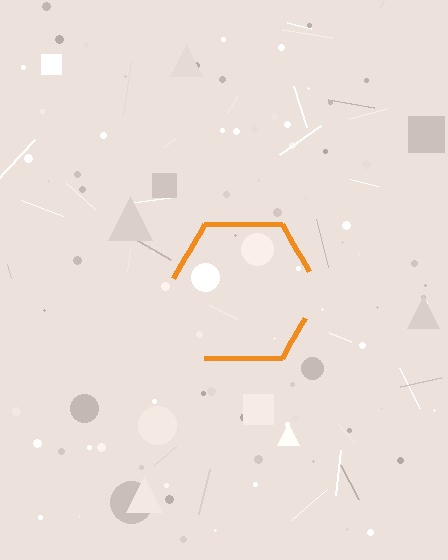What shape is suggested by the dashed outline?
The dashed outline suggests a hexagon.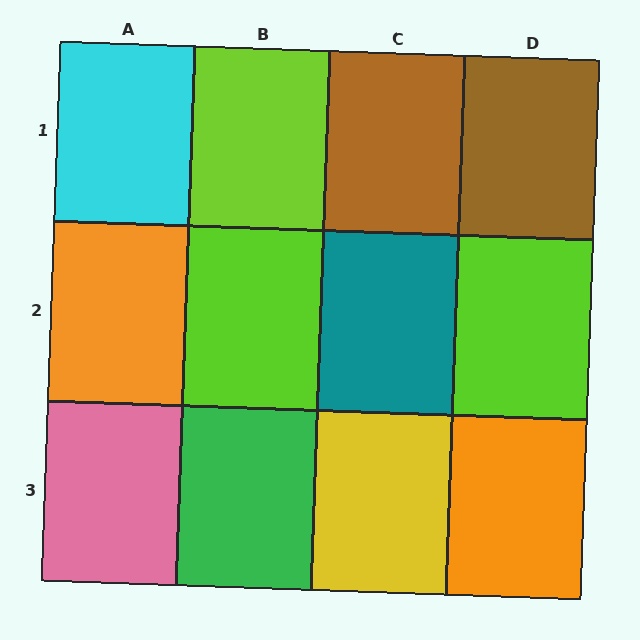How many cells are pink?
1 cell is pink.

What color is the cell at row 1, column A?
Cyan.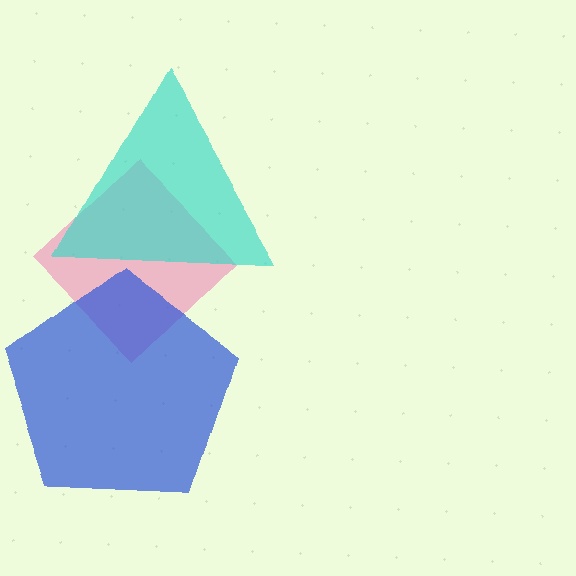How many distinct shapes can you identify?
There are 3 distinct shapes: a pink diamond, a cyan triangle, a blue pentagon.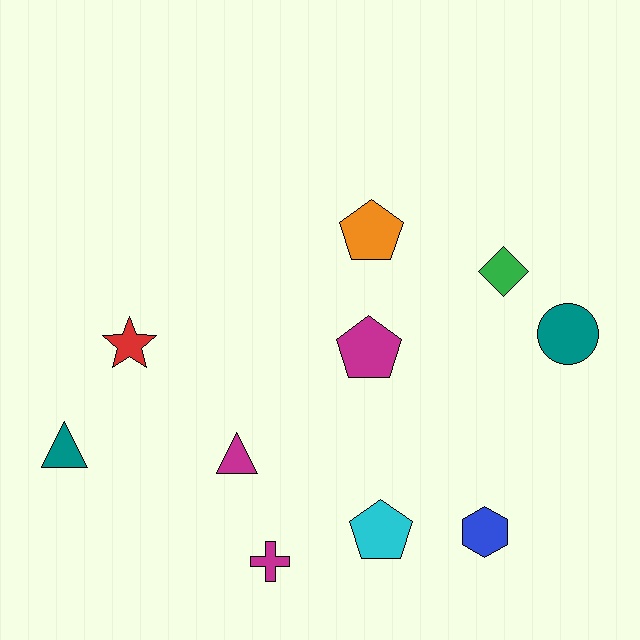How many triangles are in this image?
There are 2 triangles.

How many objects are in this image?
There are 10 objects.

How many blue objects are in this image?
There is 1 blue object.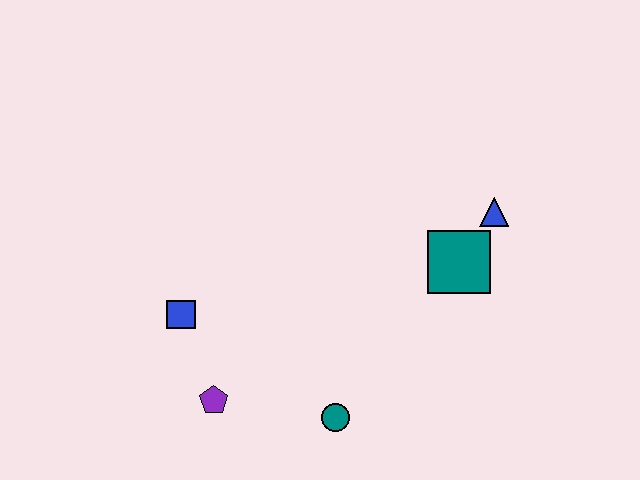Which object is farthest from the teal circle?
The blue triangle is farthest from the teal circle.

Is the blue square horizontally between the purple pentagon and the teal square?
No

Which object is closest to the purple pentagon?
The blue square is closest to the purple pentagon.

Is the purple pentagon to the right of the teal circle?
No